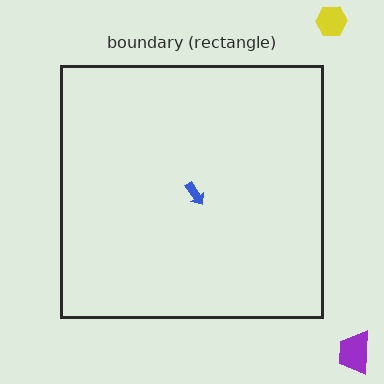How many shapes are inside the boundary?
1 inside, 2 outside.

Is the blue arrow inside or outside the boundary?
Inside.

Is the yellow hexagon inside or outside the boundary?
Outside.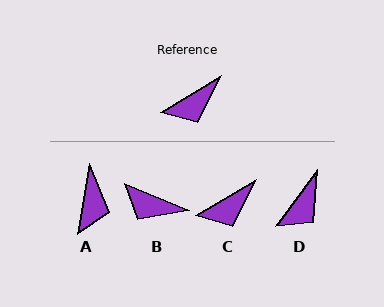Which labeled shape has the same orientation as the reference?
C.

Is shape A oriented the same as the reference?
No, it is off by about 50 degrees.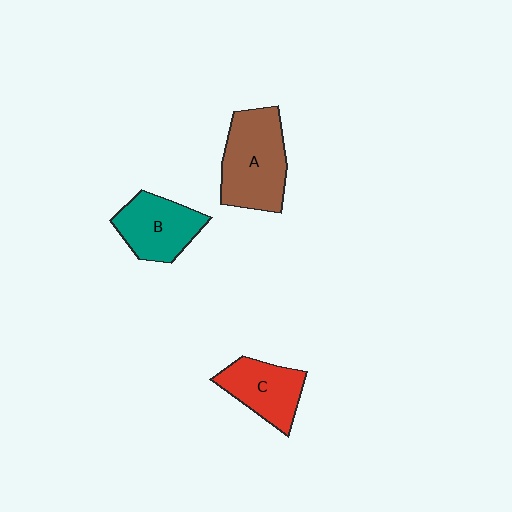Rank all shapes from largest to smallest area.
From largest to smallest: A (brown), B (teal), C (red).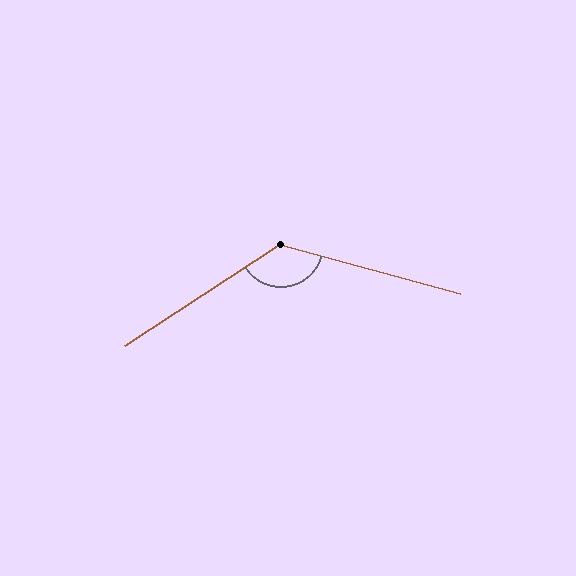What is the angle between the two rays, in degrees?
Approximately 132 degrees.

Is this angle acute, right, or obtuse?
It is obtuse.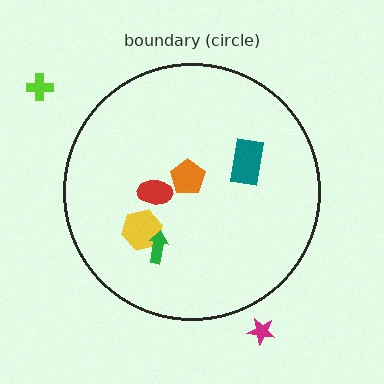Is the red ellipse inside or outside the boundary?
Inside.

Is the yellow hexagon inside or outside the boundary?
Inside.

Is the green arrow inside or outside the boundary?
Inside.